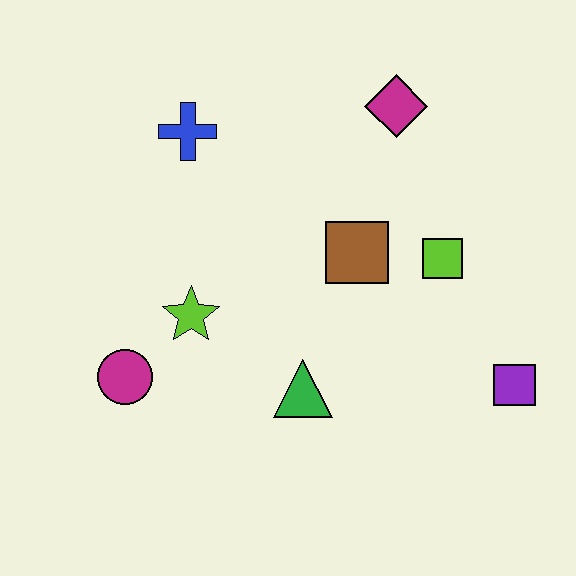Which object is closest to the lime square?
The brown square is closest to the lime square.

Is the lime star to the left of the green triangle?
Yes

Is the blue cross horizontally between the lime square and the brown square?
No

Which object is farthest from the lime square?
The magenta circle is farthest from the lime square.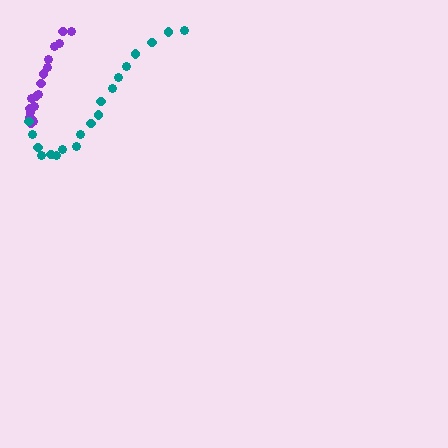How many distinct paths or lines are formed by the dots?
There are 2 distinct paths.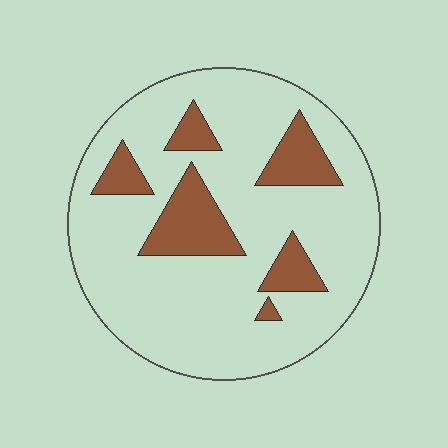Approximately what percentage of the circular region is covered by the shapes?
Approximately 20%.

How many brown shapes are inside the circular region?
6.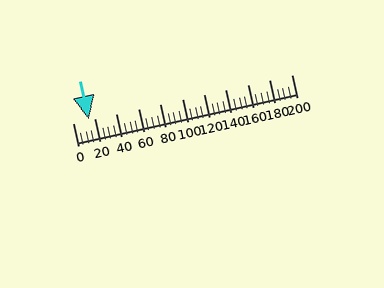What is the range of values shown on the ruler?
The ruler shows values from 0 to 200.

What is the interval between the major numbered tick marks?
The major tick marks are spaced 20 units apart.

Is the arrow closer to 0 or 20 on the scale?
The arrow is closer to 20.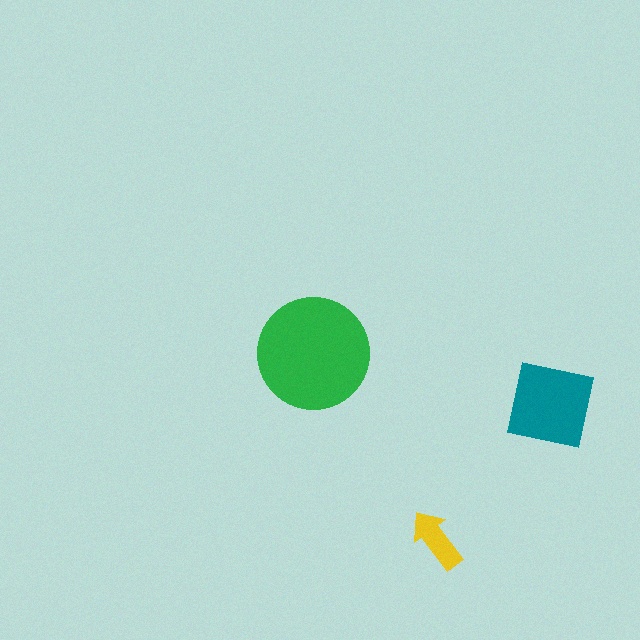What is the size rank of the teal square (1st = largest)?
2nd.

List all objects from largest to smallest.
The green circle, the teal square, the yellow arrow.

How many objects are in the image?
There are 3 objects in the image.